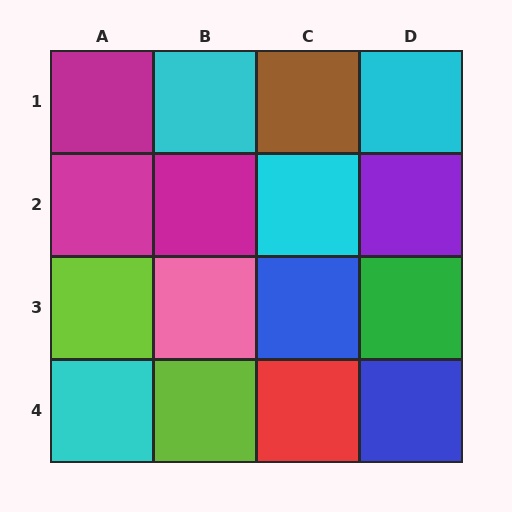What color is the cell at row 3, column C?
Blue.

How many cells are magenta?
3 cells are magenta.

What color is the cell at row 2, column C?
Cyan.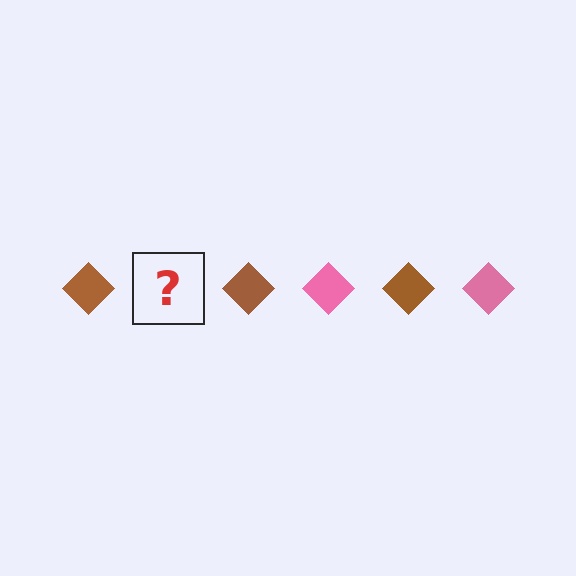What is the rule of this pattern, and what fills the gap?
The rule is that the pattern cycles through brown, pink diamonds. The gap should be filled with a pink diamond.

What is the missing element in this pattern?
The missing element is a pink diamond.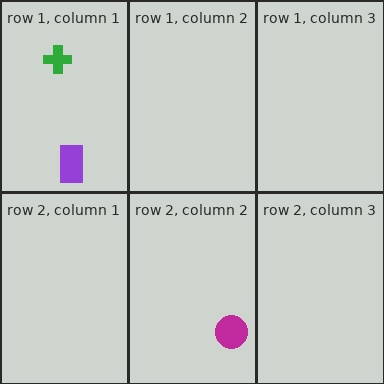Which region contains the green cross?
The row 1, column 1 region.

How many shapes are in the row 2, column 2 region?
1.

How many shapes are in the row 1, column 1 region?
2.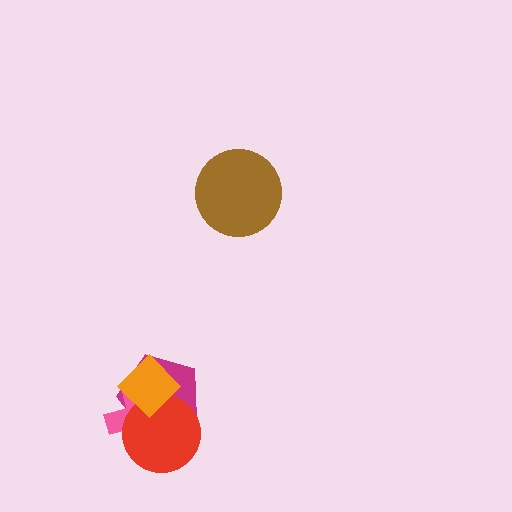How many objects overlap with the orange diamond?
3 objects overlap with the orange diamond.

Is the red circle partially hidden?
Yes, it is partially covered by another shape.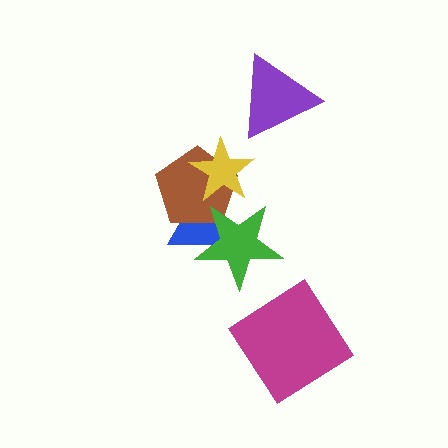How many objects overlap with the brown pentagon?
3 objects overlap with the brown pentagon.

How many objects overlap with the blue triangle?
3 objects overlap with the blue triangle.